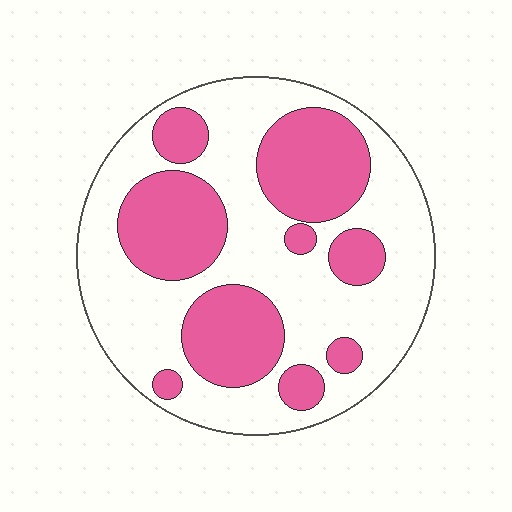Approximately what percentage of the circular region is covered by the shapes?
Approximately 40%.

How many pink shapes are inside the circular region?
9.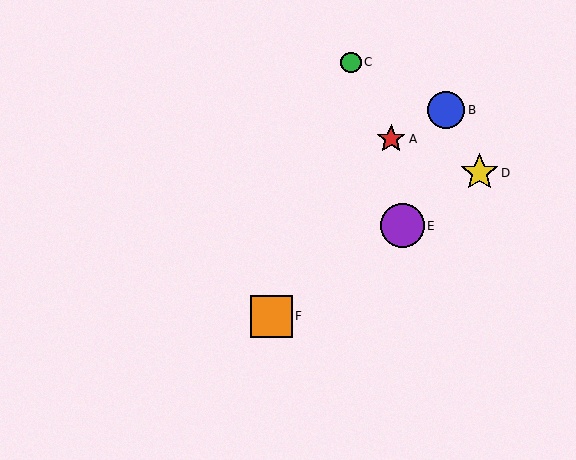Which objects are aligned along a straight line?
Objects D, E, F are aligned along a straight line.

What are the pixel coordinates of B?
Object B is at (446, 110).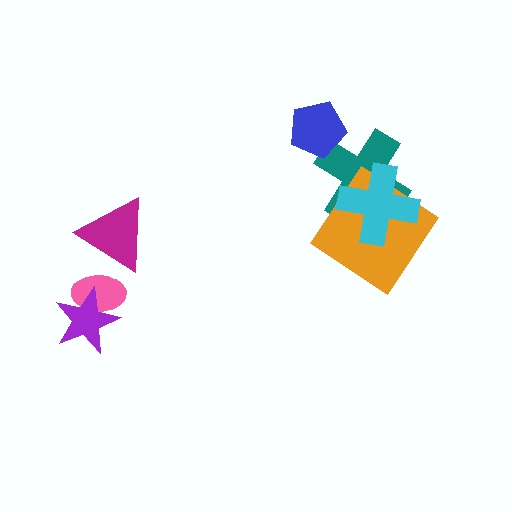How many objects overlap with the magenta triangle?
1 object overlaps with the magenta triangle.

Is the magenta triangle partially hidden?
Yes, it is partially covered by another shape.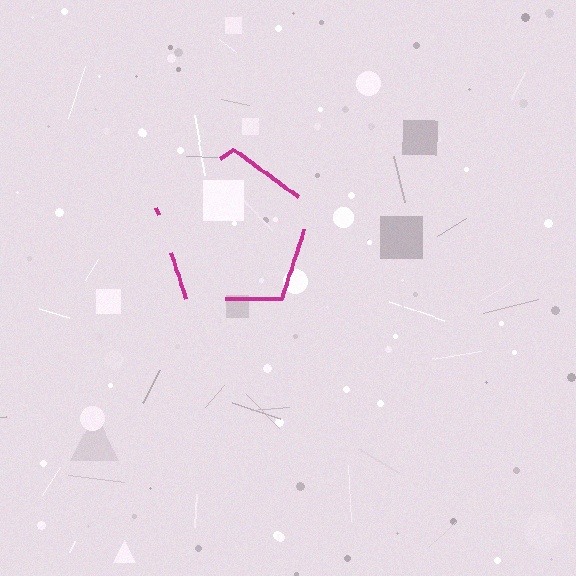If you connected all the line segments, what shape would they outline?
They would outline a pentagon.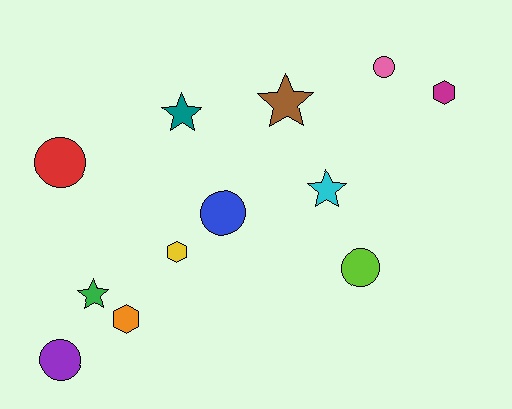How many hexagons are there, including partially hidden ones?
There are 3 hexagons.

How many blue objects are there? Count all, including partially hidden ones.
There is 1 blue object.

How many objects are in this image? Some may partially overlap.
There are 12 objects.